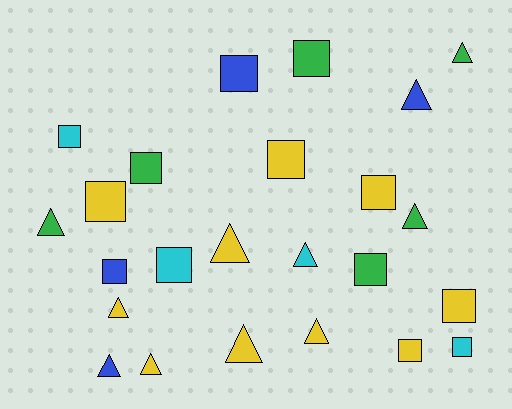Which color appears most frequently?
Yellow, with 10 objects.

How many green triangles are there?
There are 3 green triangles.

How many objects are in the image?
There are 24 objects.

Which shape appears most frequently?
Square, with 13 objects.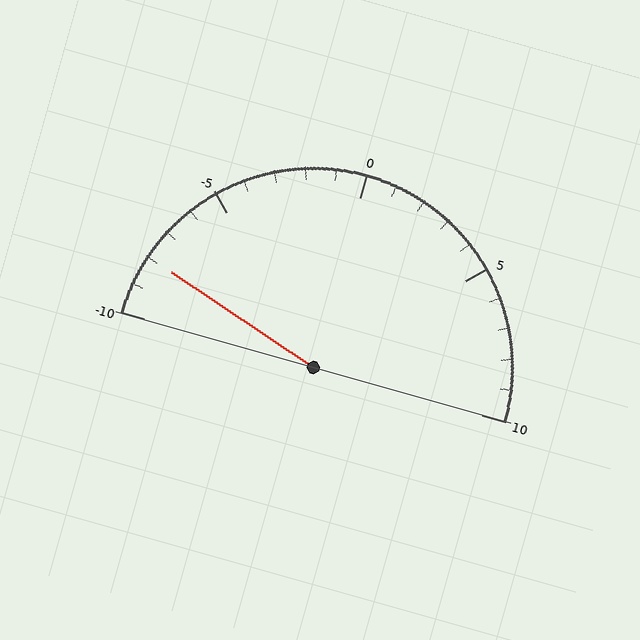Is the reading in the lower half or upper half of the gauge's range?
The reading is in the lower half of the range (-10 to 10).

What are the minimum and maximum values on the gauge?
The gauge ranges from -10 to 10.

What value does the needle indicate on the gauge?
The needle indicates approximately -8.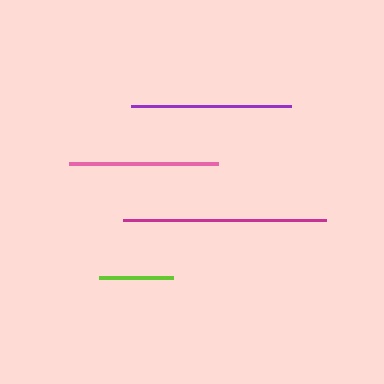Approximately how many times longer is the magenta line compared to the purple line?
The magenta line is approximately 1.3 times the length of the purple line.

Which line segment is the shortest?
The lime line is the shortest at approximately 74 pixels.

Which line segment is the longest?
The magenta line is the longest at approximately 203 pixels.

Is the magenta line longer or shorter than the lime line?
The magenta line is longer than the lime line.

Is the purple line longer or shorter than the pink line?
The purple line is longer than the pink line.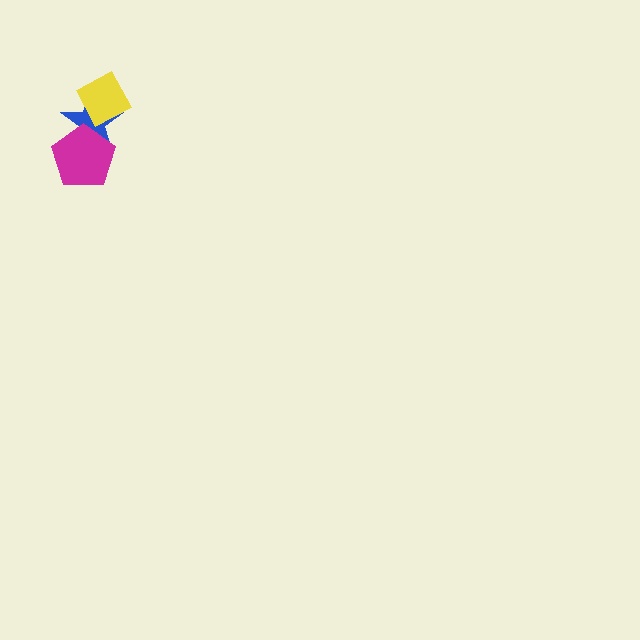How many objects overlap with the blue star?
2 objects overlap with the blue star.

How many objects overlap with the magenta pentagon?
1 object overlaps with the magenta pentagon.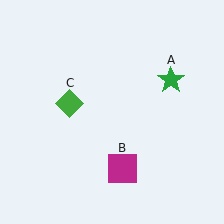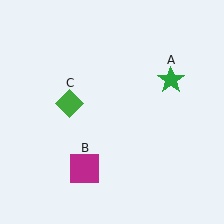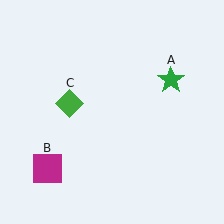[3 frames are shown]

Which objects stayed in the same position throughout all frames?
Green star (object A) and green diamond (object C) remained stationary.